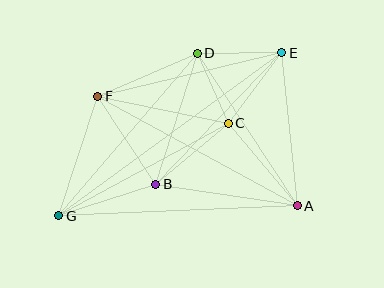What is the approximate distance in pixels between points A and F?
The distance between A and F is approximately 228 pixels.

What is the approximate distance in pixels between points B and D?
The distance between B and D is approximately 137 pixels.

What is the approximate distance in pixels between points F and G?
The distance between F and G is approximately 125 pixels.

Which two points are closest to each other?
Points C and D are closest to each other.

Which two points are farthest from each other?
Points E and G are farthest from each other.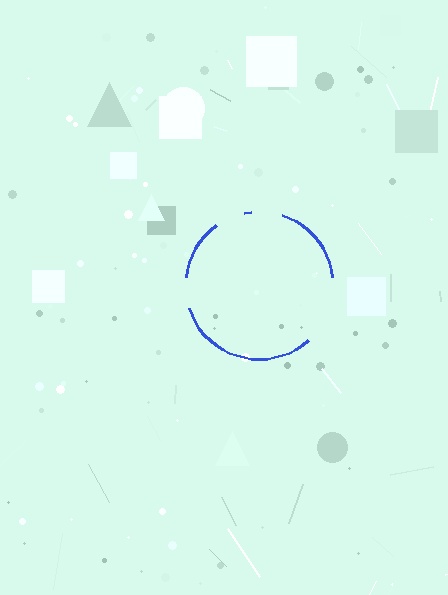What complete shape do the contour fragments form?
The contour fragments form a circle.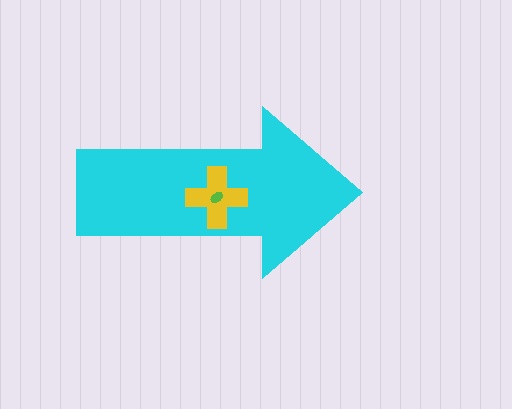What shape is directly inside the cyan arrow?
The yellow cross.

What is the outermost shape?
The cyan arrow.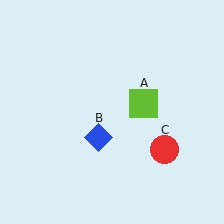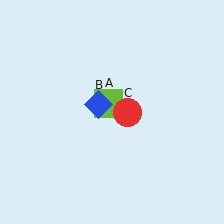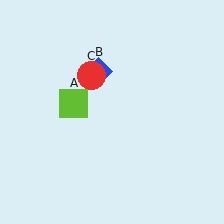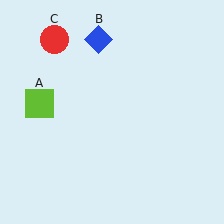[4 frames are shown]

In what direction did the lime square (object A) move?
The lime square (object A) moved left.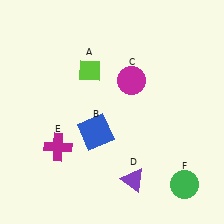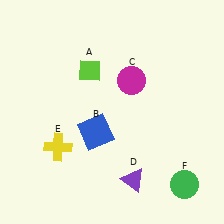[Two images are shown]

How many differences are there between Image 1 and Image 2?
There is 1 difference between the two images.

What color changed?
The cross (E) changed from magenta in Image 1 to yellow in Image 2.